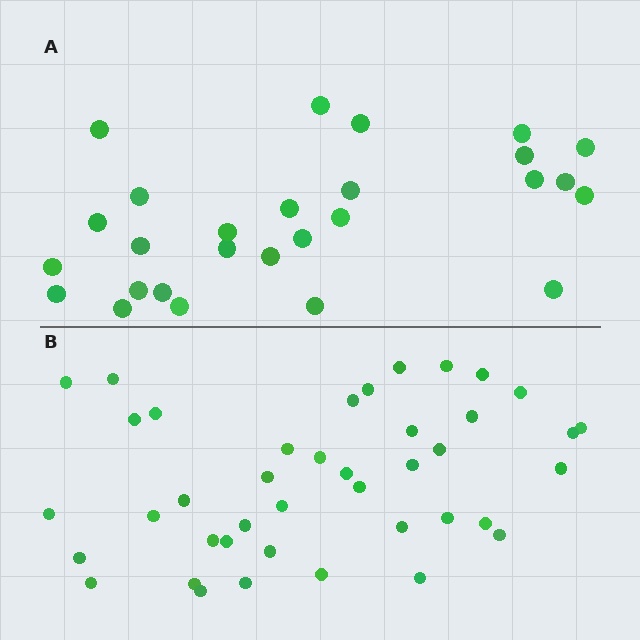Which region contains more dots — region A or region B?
Region B (the bottom region) has more dots.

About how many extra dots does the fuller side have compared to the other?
Region B has approximately 15 more dots than region A.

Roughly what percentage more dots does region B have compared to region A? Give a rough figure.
About 50% more.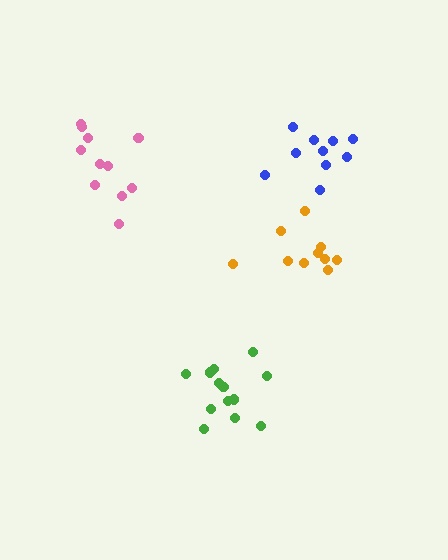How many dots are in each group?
Group 1: 10 dots, Group 2: 11 dots, Group 3: 10 dots, Group 4: 14 dots (45 total).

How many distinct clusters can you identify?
There are 4 distinct clusters.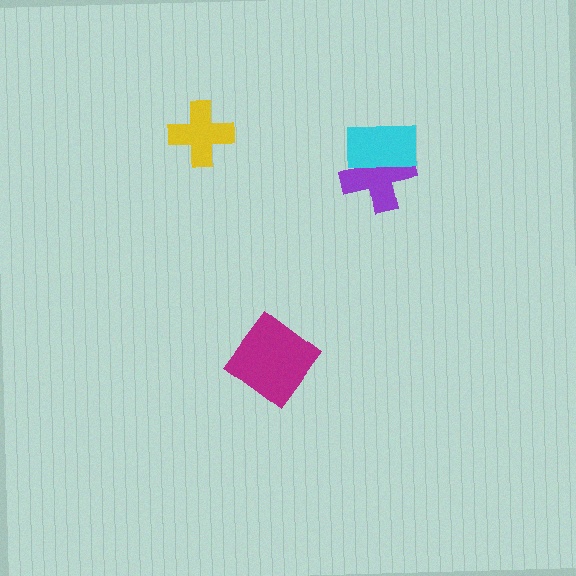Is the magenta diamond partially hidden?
No, no other shape covers it.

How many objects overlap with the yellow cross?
0 objects overlap with the yellow cross.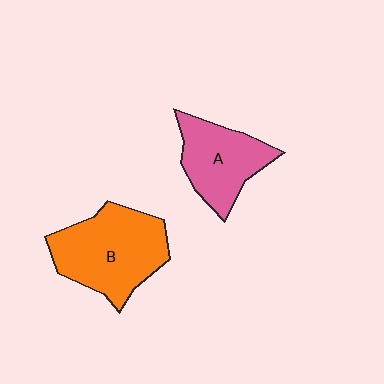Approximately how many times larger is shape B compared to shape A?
Approximately 1.4 times.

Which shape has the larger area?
Shape B (orange).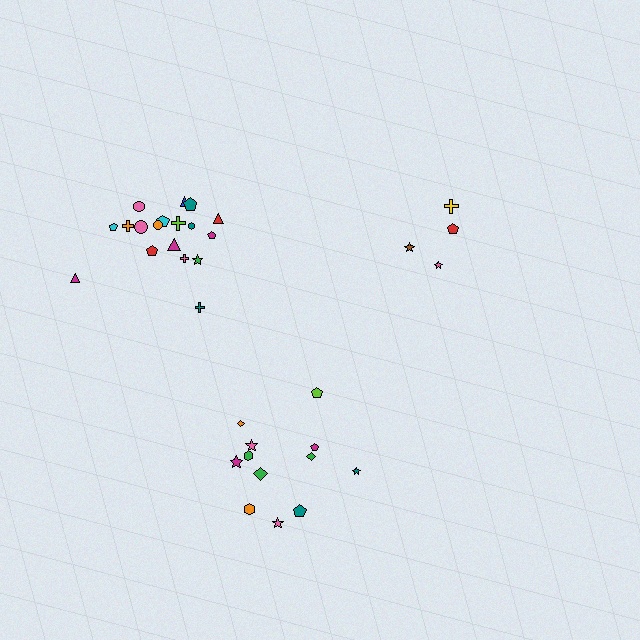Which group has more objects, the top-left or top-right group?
The top-left group.